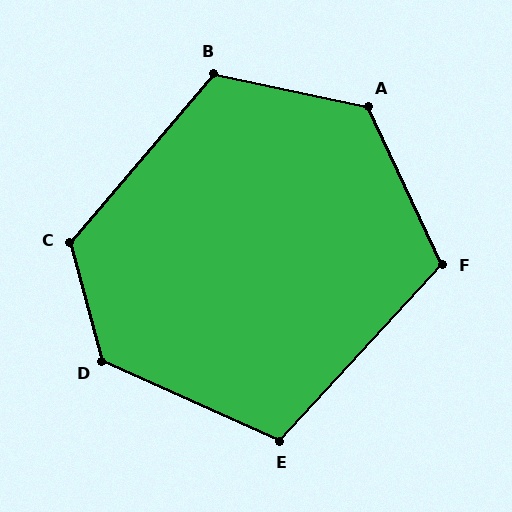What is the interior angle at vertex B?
Approximately 119 degrees (obtuse).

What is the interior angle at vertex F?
Approximately 112 degrees (obtuse).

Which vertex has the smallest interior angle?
E, at approximately 108 degrees.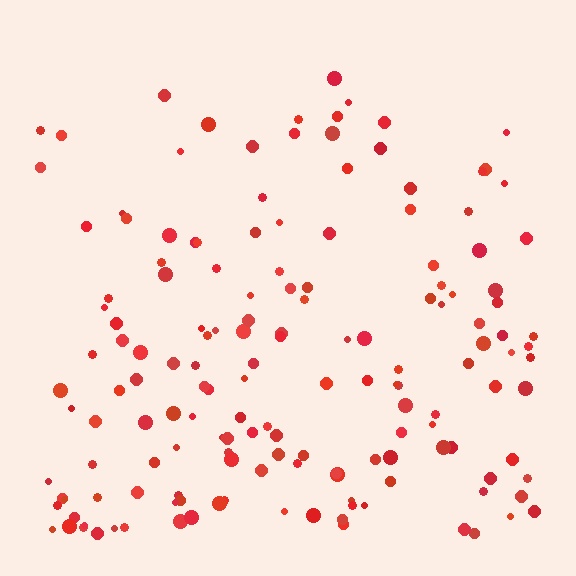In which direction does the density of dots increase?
From top to bottom, with the bottom side densest.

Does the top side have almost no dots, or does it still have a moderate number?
Still a moderate number, just noticeably fewer than the bottom.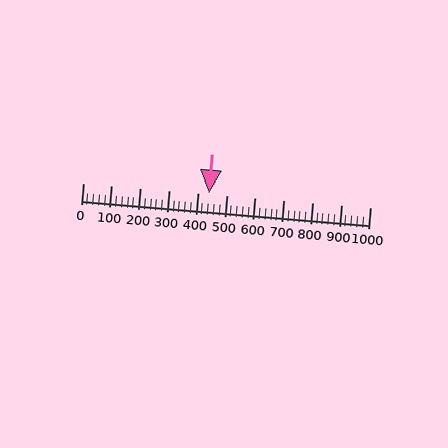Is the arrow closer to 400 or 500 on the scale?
The arrow is closer to 400.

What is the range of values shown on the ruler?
The ruler shows values from 0 to 1000.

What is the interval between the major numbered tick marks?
The major tick marks are spaced 100 units apart.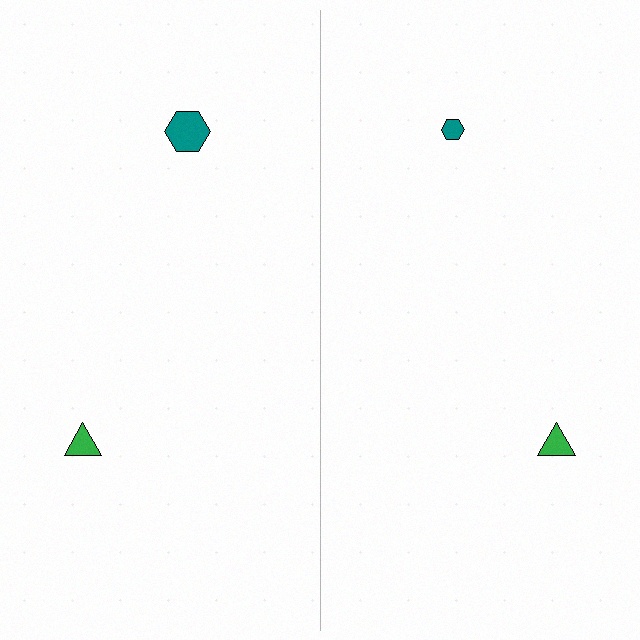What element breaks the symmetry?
The teal hexagon on the right side has a different size than its mirror counterpart.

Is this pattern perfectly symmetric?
No, the pattern is not perfectly symmetric. The teal hexagon on the right side has a different size than its mirror counterpart.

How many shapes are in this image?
There are 4 shapes in this image.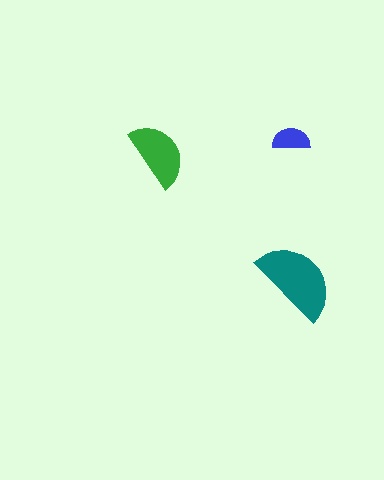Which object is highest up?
The blue semicircle is topmost.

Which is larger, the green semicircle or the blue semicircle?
The green one.